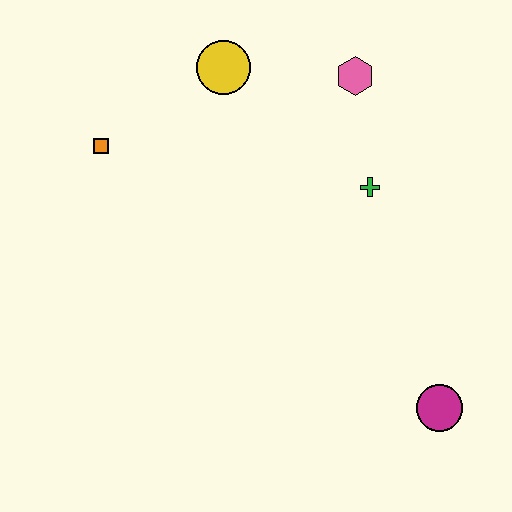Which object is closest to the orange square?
The yellow circle is closest to the orange square.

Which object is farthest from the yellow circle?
The magenta circle is farthest from the yellow circle.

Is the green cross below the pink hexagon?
Yes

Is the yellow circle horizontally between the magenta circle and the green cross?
No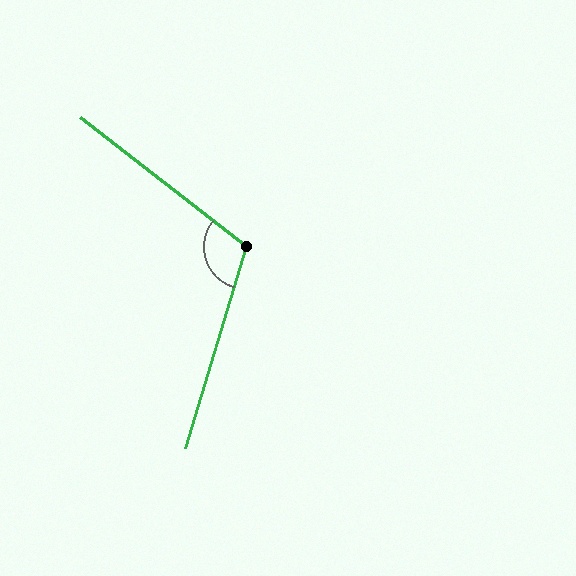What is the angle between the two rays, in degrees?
Approximately 111 degrees.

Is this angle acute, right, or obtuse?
It is obtuse.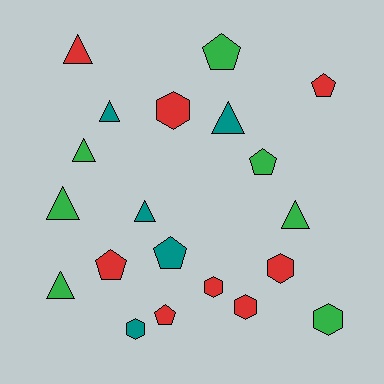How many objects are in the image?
There are 20 objects.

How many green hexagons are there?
There is 1 green hexagon.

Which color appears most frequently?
Red, with 8 objects.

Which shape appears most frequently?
Triangle, with 8 objects.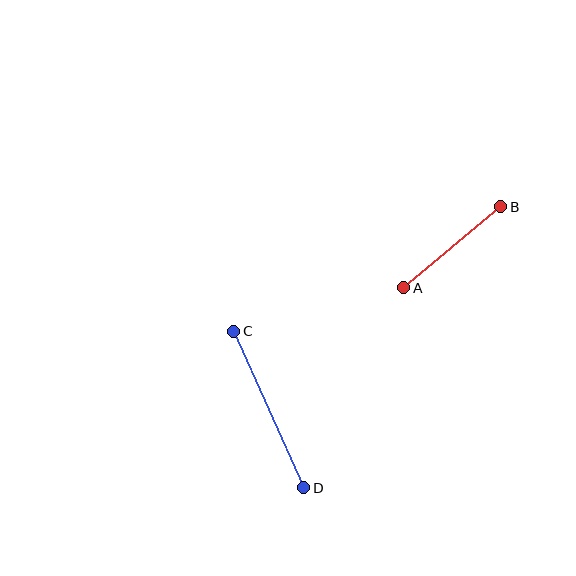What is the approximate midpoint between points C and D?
The midpoint is at approximately (269, 409) pixels.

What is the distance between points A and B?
The distance is approximately 127 pixels.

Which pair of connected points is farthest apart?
Points C and D are farthest apart.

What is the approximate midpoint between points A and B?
The midpoint is at approximately (452, 247) pixels.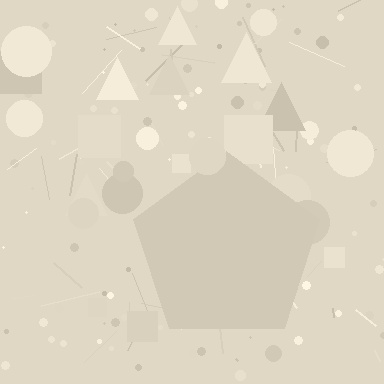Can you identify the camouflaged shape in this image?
The camouflaged shape is a pentagon.